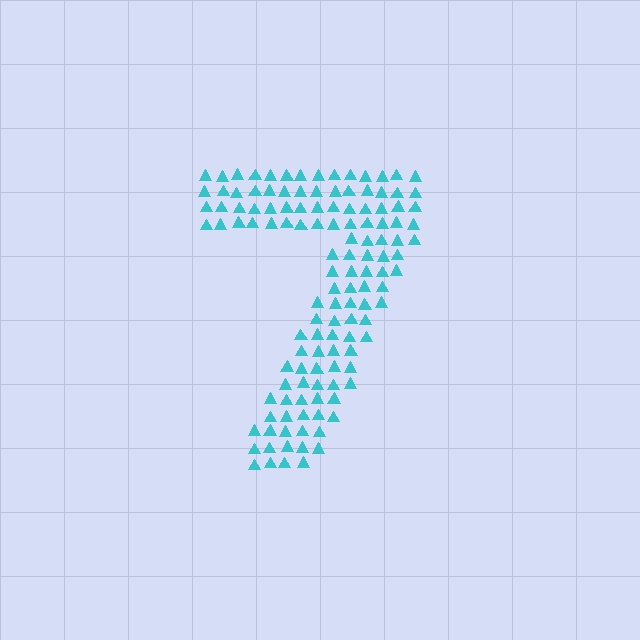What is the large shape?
The large shape is the digit 7.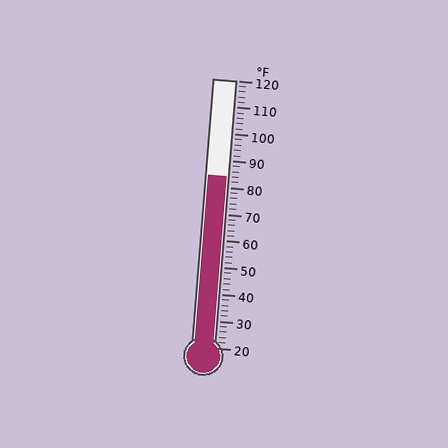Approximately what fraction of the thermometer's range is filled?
The thermometer is filled to approximately 65% of its range.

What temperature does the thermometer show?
The thermometer shows approximately 84°F.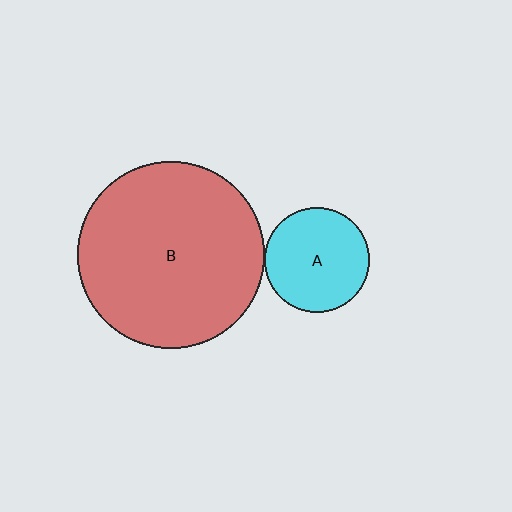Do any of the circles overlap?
No, none of the circles overlap.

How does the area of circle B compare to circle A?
Approximately 3.2 times.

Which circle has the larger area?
Circle B (red).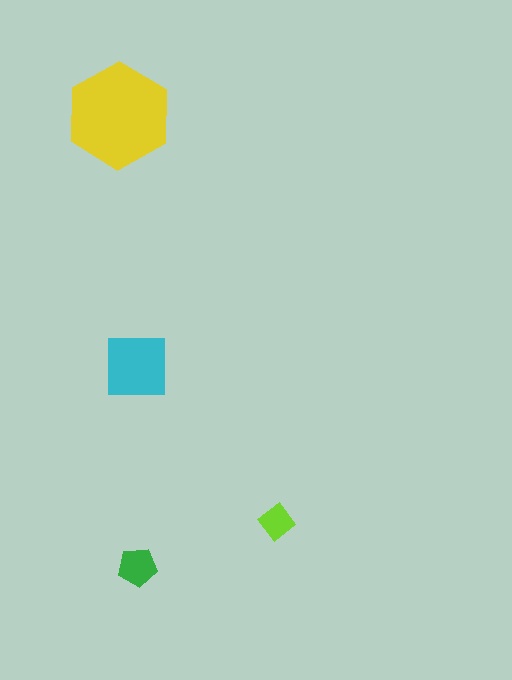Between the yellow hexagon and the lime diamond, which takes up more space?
The yellow hexagon.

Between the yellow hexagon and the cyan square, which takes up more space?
The yellow hexagon.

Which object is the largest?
The yellow hexagon.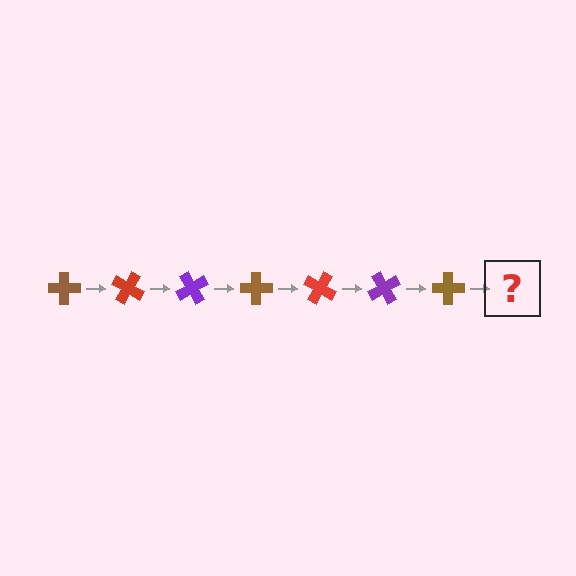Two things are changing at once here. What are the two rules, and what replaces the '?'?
The two rules are that it rotates 30 degrees each step and the color cycles through brown, red, and purple. The '?' should be a red cross, rotated 210 degrees from the start.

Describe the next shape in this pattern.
It should be a red cross, rotated 210 degrees from the start.